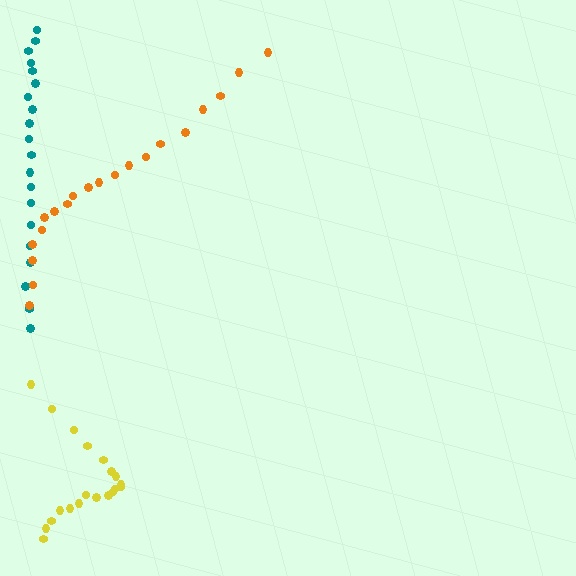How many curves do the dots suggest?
There are 3 distinct paths.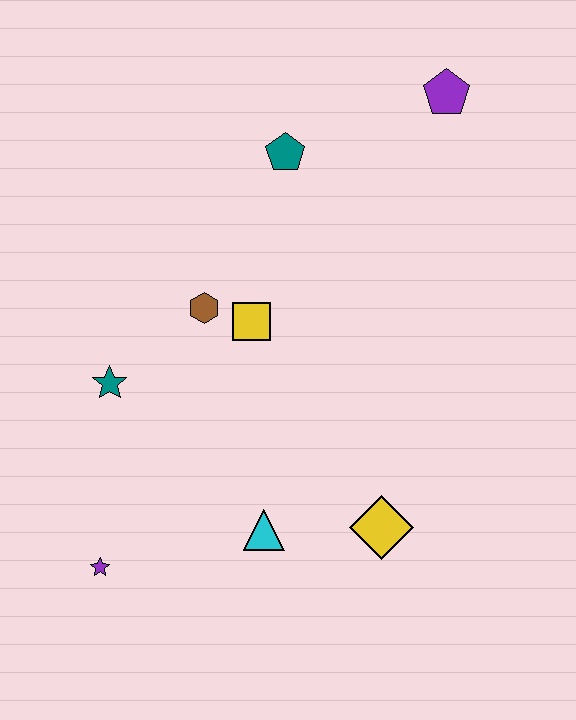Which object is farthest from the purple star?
The purple pentagon is farthest from the purple star.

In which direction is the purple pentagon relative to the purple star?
The purple pentagon is above the purple star.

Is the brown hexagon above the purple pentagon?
No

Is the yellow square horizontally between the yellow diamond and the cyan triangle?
No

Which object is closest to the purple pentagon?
The teal pentagon is closest to the purple pentagon.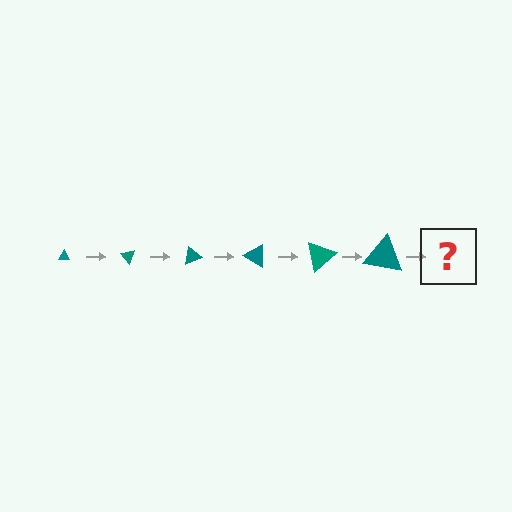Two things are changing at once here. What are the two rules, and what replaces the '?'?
The two rules are that the triangle grows larger each step and it rotates 50 degrees each step. The '?' should be a triangle, larger than the previous one and rotated 300 degrees from the start.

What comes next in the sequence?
The next element should be a triangle, larger than the previous one and rotated 300 degrees from the start.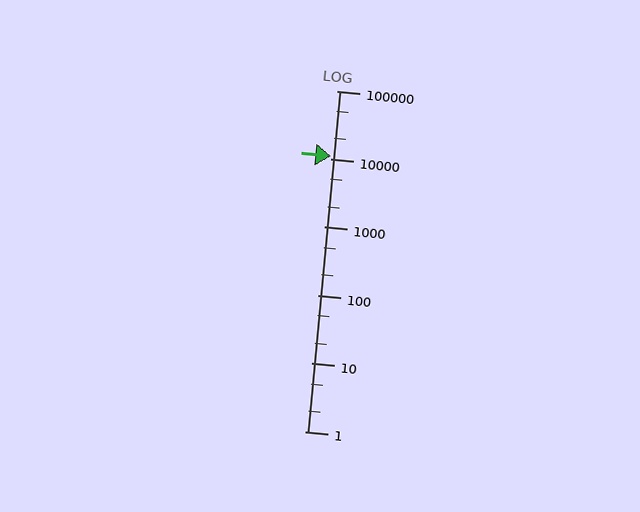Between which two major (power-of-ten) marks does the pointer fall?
The pointer is between 10000 and 100000.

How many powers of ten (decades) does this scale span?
The scale spans 5 decades, from 1 to 100000.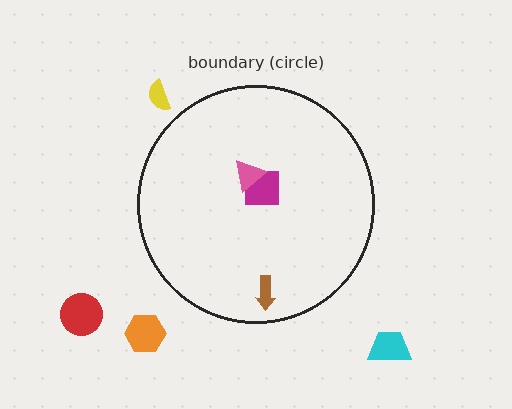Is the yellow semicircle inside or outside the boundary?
Outside.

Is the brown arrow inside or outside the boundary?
Inside.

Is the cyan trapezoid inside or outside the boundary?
Outside.